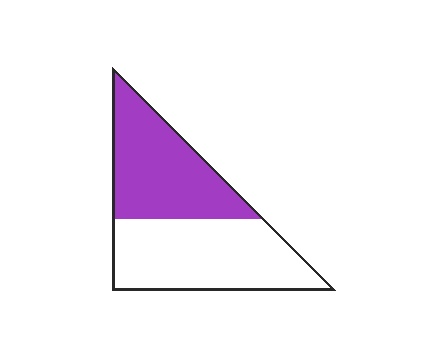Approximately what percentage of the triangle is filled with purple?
Approximately 45%.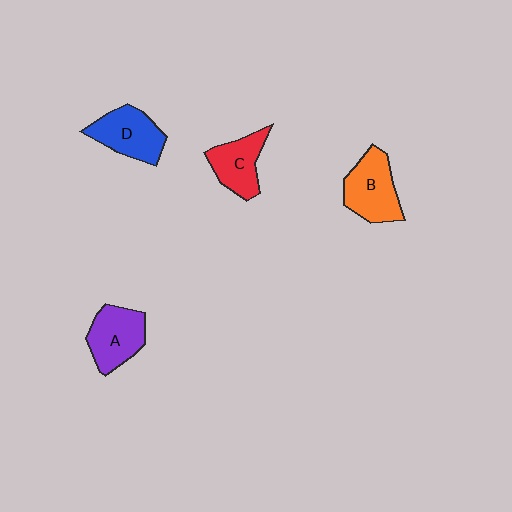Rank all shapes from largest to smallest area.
From largest to smallest: B (orange), A (purple), D (blue), C (red).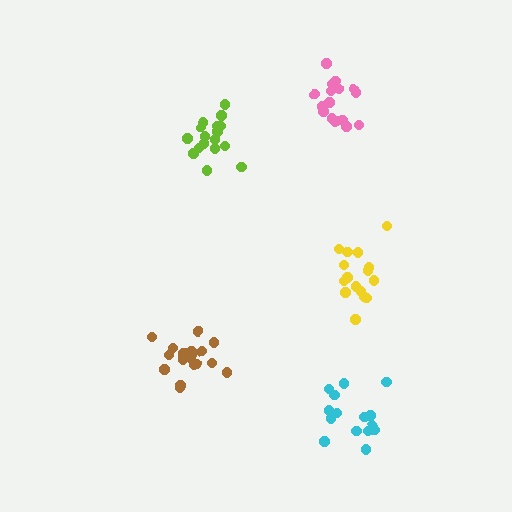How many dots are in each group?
Group 1: 17 dots, Group 2: 16 dots, Group 3: 20 dots, Group 4: 16 dots, Group 5: 17 dots (86 total).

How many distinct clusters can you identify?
There are 5 distinct clusters.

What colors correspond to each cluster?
The clusters are colored: lime, yellow, brown, cyan, pink.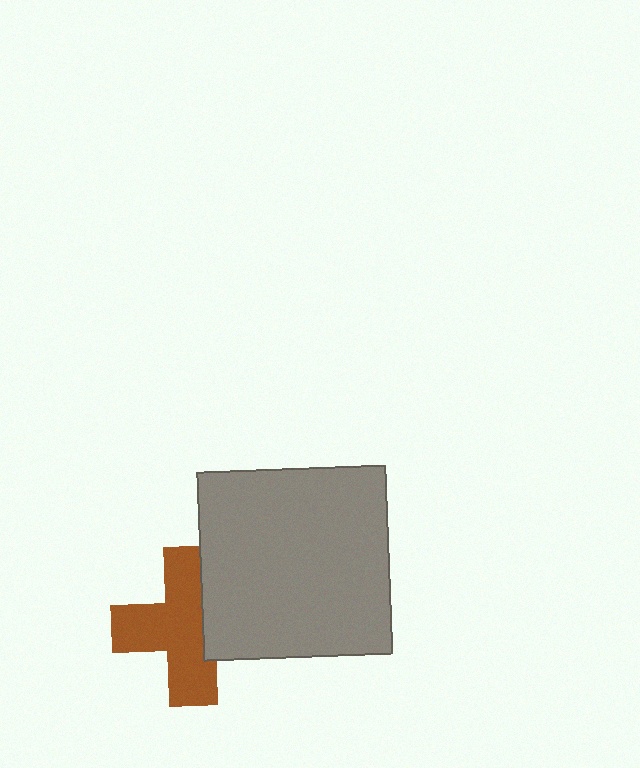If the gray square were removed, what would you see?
You would see the complete brown cross.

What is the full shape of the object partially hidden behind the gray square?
The partially hidden object is a brown cross.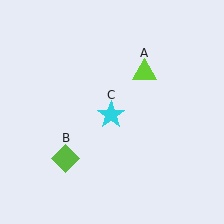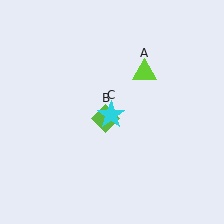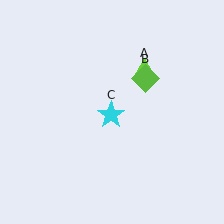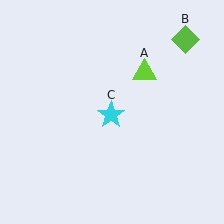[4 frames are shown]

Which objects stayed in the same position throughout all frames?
Lime triangle (object A) and cyan star (object C) remained stationary.